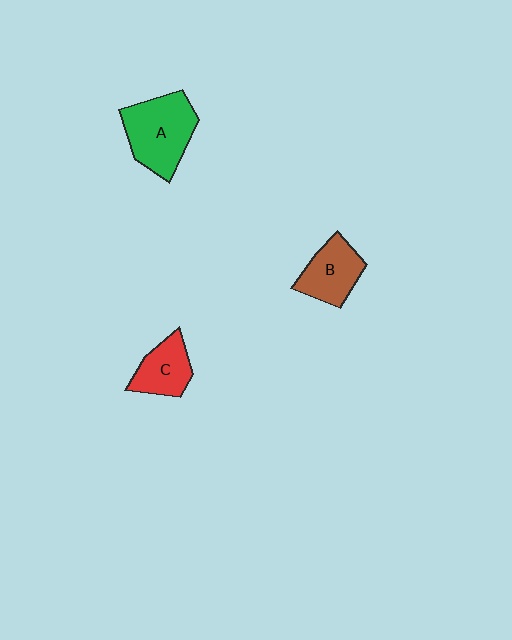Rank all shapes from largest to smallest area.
From largest to smallest: A (green), B (brown), C (red).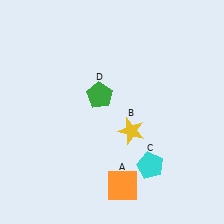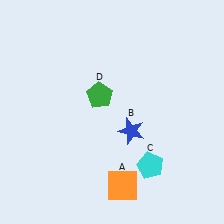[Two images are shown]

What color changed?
The star (B) changed from yellow in Image 1 to blue in Image 2.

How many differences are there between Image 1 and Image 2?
There is 1 difference between the two images.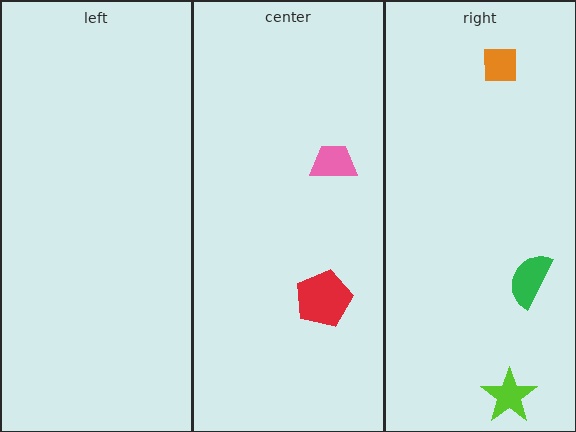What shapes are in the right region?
The green semicircle, the lime star, the orange square.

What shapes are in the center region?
The pink trapezoid, the red pentagon.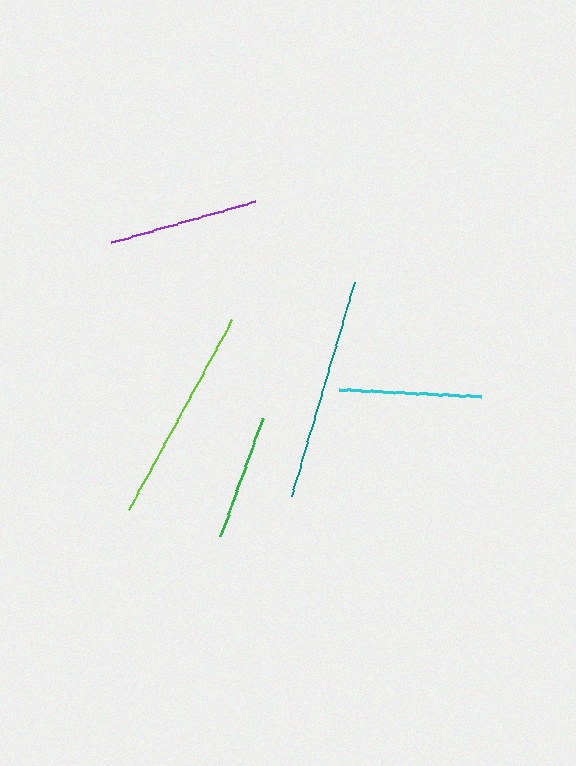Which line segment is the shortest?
The green line is the shortest at approximately 126 pixels.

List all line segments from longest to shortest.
From longest to shortest: teal, lime, purple, cyan, green.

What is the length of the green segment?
The green segment is approximately 126 pixels long.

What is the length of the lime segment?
The lime segment is approximately 216 pixels long.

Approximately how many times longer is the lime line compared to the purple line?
The lime line is approximately 1.4 times the length of the purple line.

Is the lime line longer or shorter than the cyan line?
The lime line is longer than the cyan line.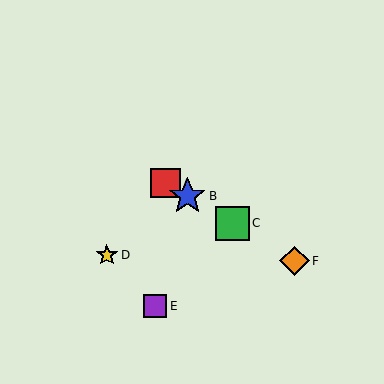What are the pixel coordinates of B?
Object B is at (187, 196).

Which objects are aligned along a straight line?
Objects A, B, C, F are aligned along a straight line.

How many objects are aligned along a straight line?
4 objects (A, B, C, F) are aligned along a straight line.